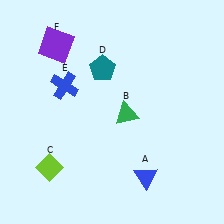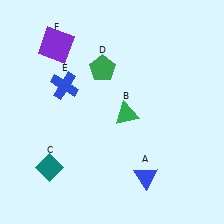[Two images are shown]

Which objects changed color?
C changed from lime to teal. D changed from teal to green.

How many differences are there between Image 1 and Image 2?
There are 2 differences between the two images.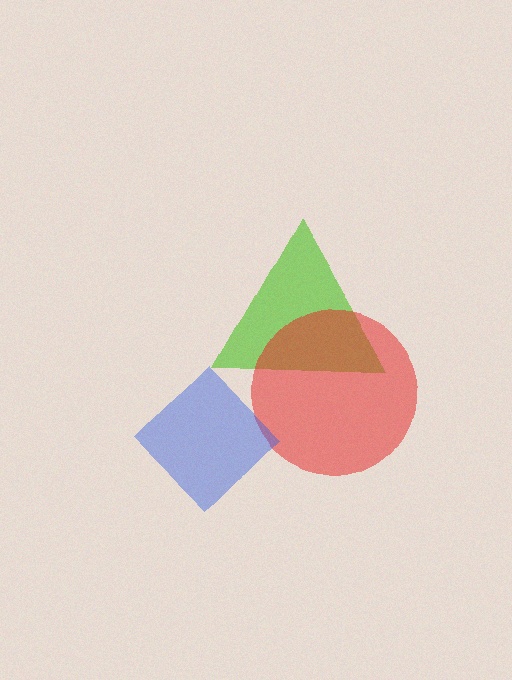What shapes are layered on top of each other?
The layered shapes are: a lime triangle, a red circle, a blue diamond.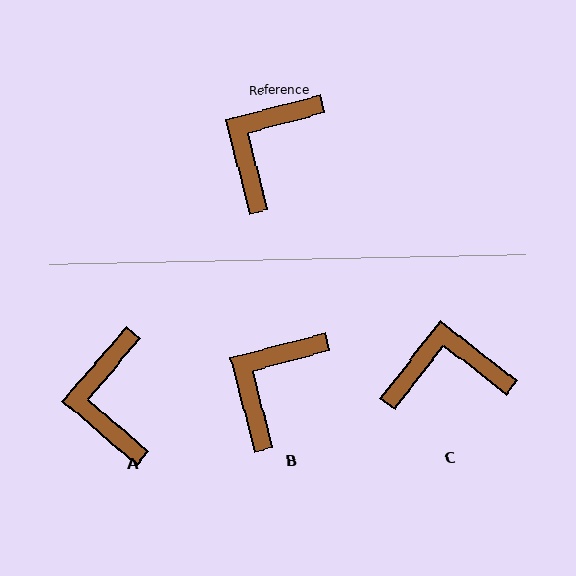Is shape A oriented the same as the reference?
No, it is off by about 35 degrees.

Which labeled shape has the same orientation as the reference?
B.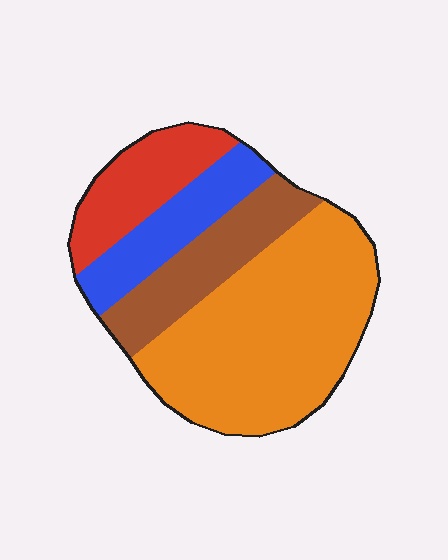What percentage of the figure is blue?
Blue covers about 15% of the figure.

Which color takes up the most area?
Orange, at roughly 50%.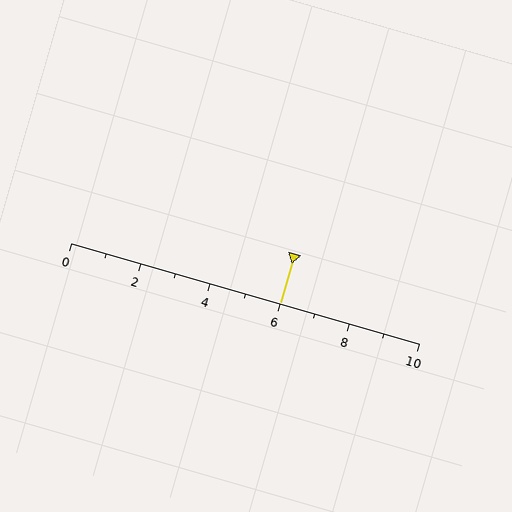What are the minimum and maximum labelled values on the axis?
The axis runs from 0 to 10.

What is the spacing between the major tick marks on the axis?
The major ticks are spaced 2 apart.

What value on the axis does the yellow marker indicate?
The marker indicates approximately 6.